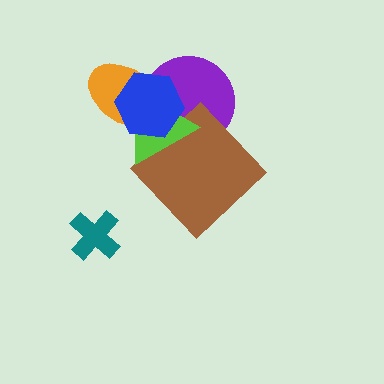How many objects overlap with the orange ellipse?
3 objects overlap with the orange ellipse.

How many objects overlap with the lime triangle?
4 objects overlap with the lime triangle.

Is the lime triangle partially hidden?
Yes, it is partially covered by another shape.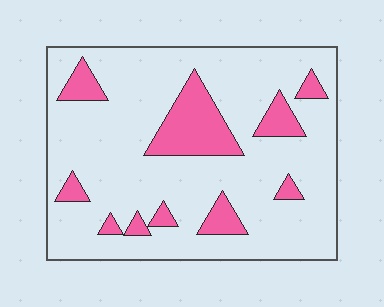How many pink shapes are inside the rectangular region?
10.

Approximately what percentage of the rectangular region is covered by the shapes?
Approximately 20%.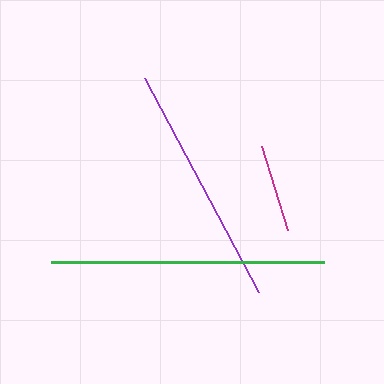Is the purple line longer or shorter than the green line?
The green line is longer than the purple line.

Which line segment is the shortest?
The magenta line is the shortest at approximately 87 pixels.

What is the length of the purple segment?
The purple segment is approximately 243 pixels long.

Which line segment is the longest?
The green line is the longest at approximately 272 pixels.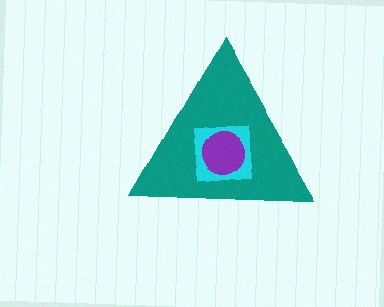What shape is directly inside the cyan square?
The purple circle.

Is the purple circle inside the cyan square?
Yes.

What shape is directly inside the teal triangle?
The cyan square.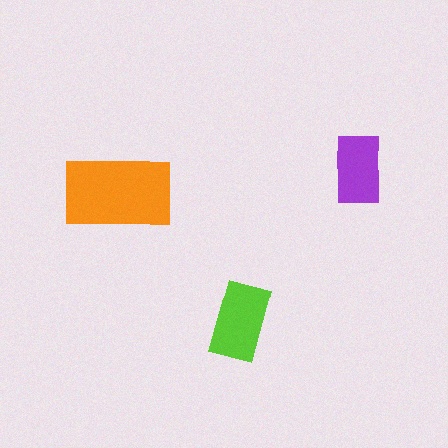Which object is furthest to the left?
The orange rectangle is leftmost.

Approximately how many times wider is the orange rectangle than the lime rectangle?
About 1.5 times wider.